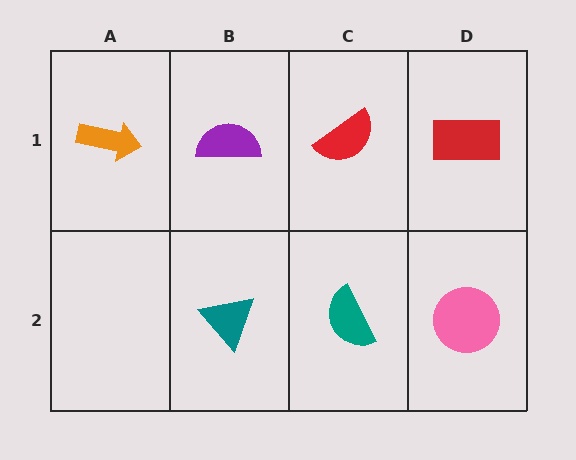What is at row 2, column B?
A teal triangle.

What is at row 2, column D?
A pink circle.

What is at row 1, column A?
An orange arrow.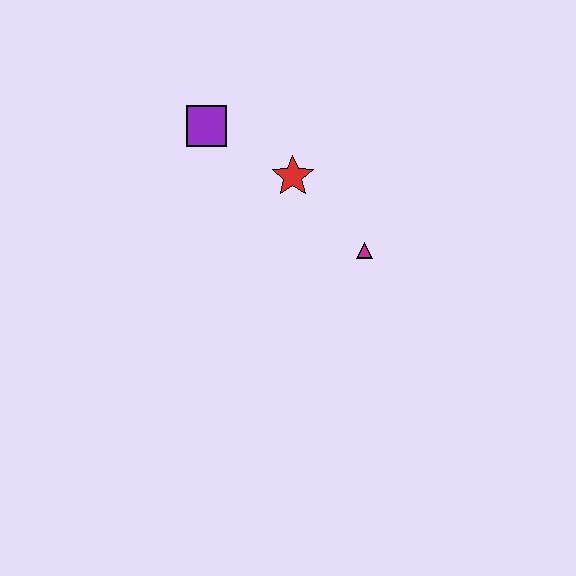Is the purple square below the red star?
No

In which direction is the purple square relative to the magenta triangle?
The purple square is to the left of the magenta triangle.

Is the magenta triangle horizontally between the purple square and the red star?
No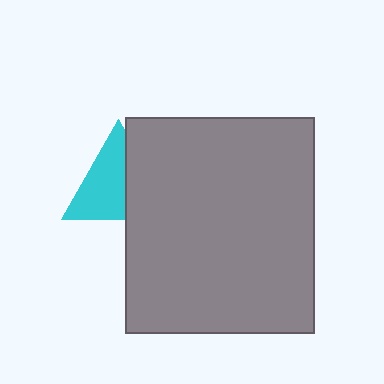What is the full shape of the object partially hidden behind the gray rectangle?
The partially hidden object is a cyan triangle.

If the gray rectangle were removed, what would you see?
You would see the complete cyan triangle.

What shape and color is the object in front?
The object in front is a gray rectangle.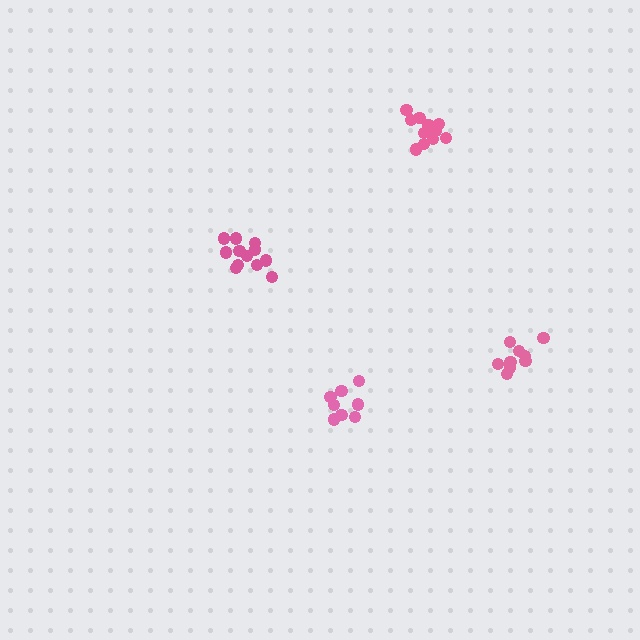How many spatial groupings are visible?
There are 4 spatial groupings.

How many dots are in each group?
Group 1: 12 dots, Group 2: 11 dots, Group 3: 8 dots, Group 4: 11 dots (42 total).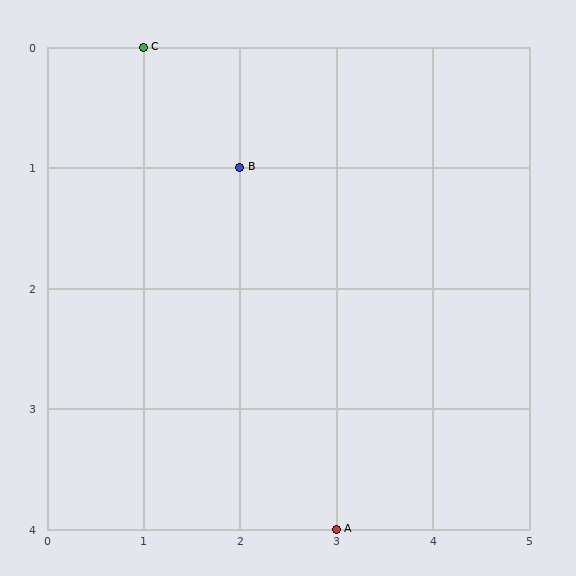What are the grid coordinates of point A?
Point A is at grid coordinates (3, 4).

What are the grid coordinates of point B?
Point B is at grid coordinates (2, 1).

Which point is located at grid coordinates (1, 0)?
Point C is at (1, 0).